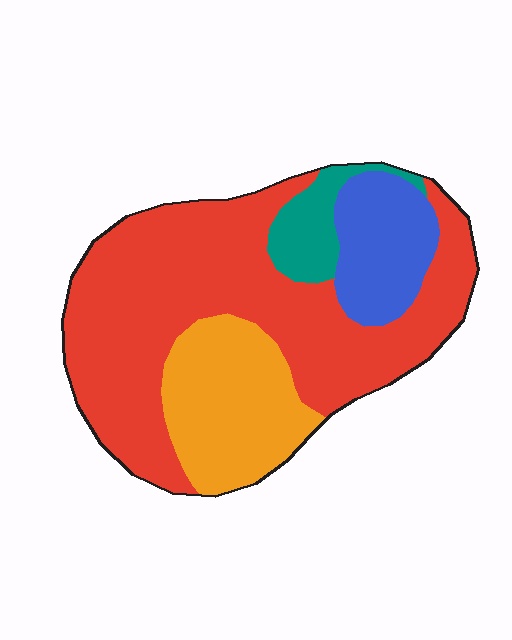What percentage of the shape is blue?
Blue takes up less than a quarter of the shape.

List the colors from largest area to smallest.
From largest to smallest: red, orange, blue, teal.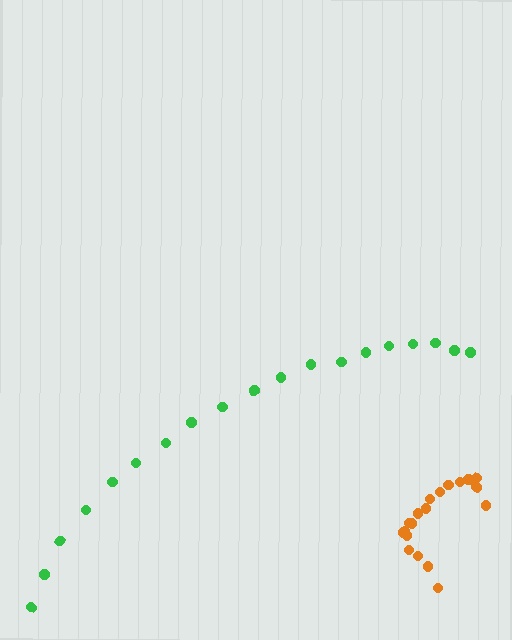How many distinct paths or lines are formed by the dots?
There are 2 distinct paths.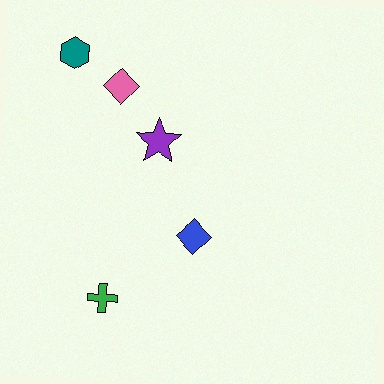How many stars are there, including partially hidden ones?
There is 1 star.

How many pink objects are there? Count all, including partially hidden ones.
There is 1 pink object.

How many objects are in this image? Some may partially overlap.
There are 5 objects.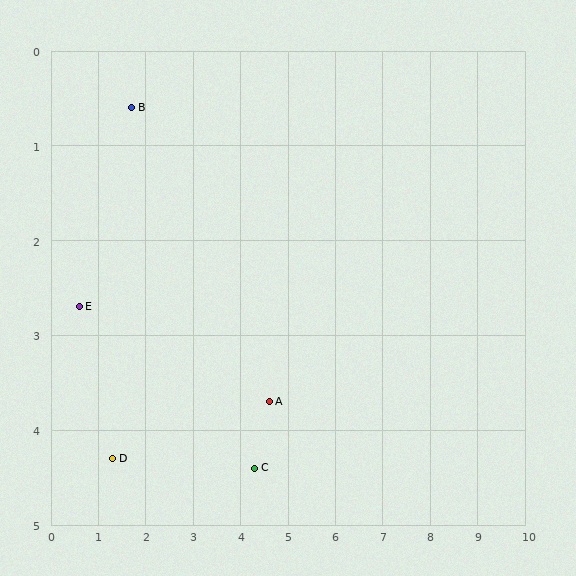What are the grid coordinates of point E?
Point E is at approximately (0.6, 2.7).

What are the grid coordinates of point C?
Point C is at approximately (4.3, 4.4).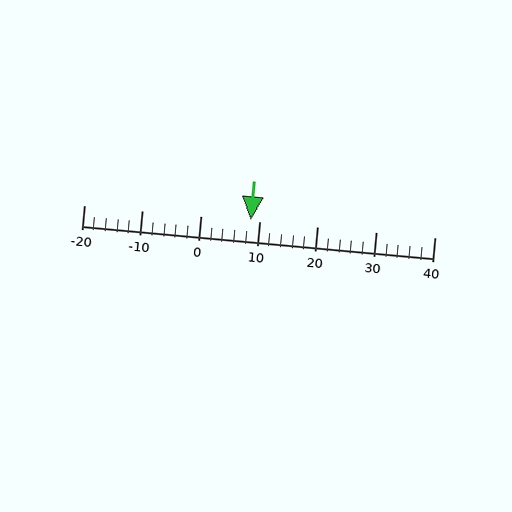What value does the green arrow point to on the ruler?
The green arrow points to approximately 8.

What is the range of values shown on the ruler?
The ruler shows values from -20 to 40.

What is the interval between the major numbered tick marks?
The major tick marks are spaced 10 units apart.